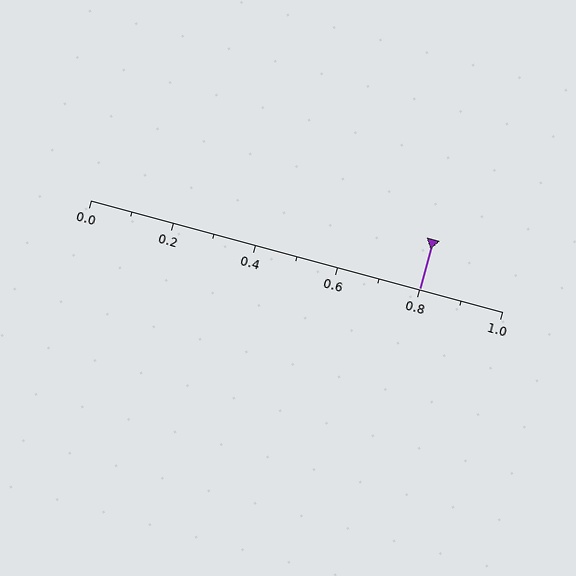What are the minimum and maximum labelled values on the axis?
The axis runs from 0.0 to 1.0.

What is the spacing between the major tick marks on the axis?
The major ticks are spaced 0.2 apart.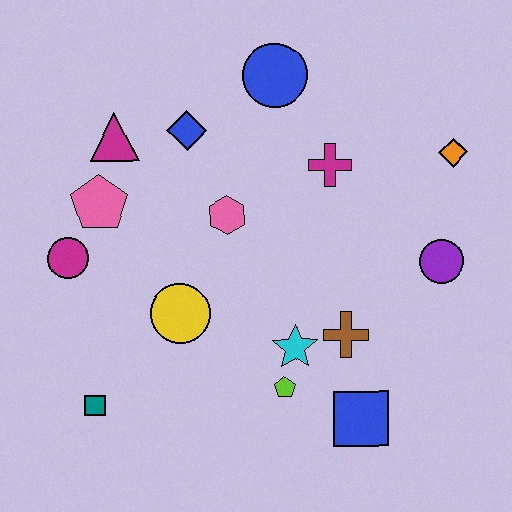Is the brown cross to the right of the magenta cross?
Yes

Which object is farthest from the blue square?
The magenta triangle is farthest from the blue square.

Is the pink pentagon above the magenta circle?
Yes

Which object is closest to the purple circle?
The orange diamond is closest to the purple circle.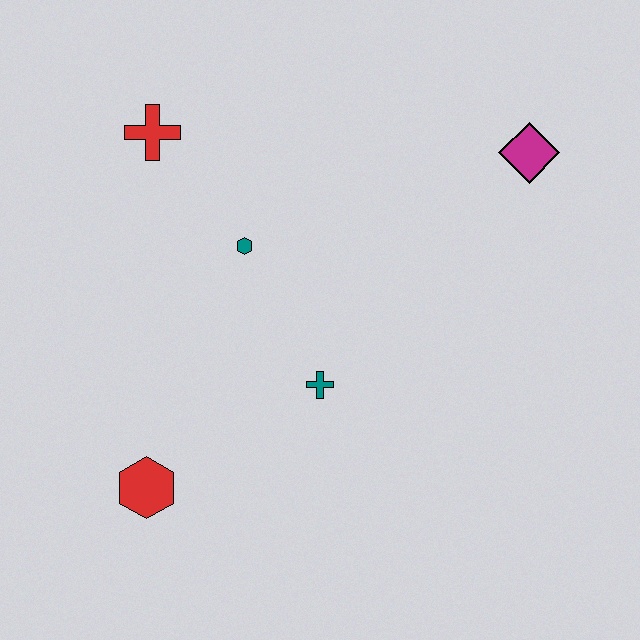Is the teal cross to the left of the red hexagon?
No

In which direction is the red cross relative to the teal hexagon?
The red cross is above the teal hexagon.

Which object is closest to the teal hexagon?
The red cross is closest to the teal hexagon.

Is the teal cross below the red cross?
Yes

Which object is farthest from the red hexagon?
The magenta diamond is farthest from the red hexagon.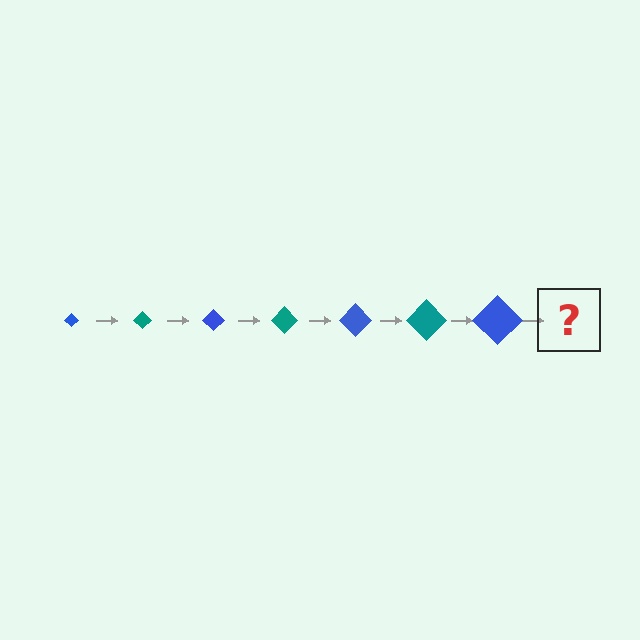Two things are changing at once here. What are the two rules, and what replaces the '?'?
The two rules are that the diamond grows larger each step and the color cycles through blue and teal. The '?' should be a teal diamond, larger than the previous one.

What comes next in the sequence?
The next element should be a teal diamond, larger than the previous one.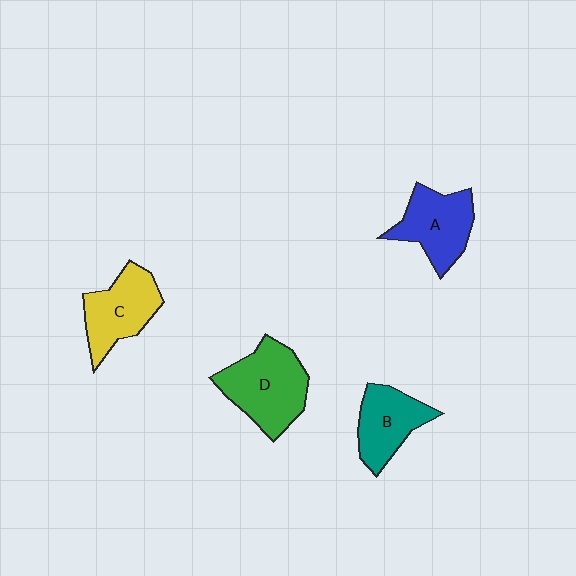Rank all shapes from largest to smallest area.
From largest to smallest: D (green), C (yellow), A (blue), B (teal).